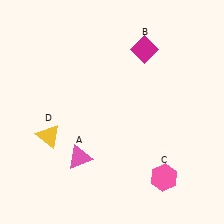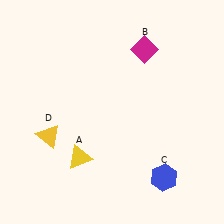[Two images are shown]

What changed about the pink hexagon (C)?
In Image 1, C is pink. In Image 2, it changed to blue.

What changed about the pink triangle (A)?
In Image 1, A is pink. In Image 2, it changed to yellow.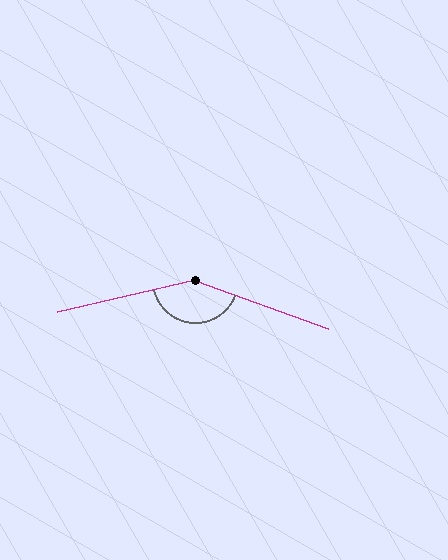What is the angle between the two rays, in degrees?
Approximately 147 degrees.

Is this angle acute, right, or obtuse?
It is obtuse.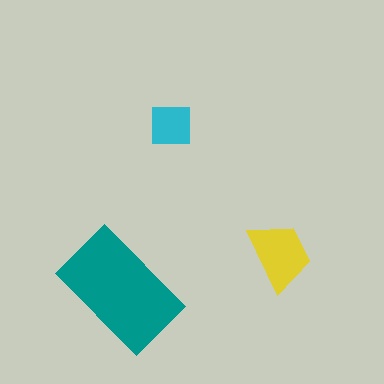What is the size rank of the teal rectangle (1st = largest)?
1st.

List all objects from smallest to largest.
The cyan square, the yellow trapezoid, the teal rectangle.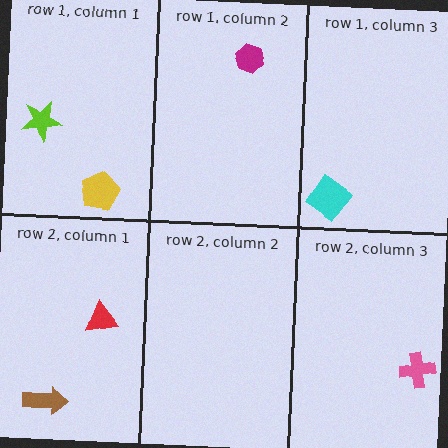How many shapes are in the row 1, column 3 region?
1.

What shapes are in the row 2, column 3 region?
The pink cross.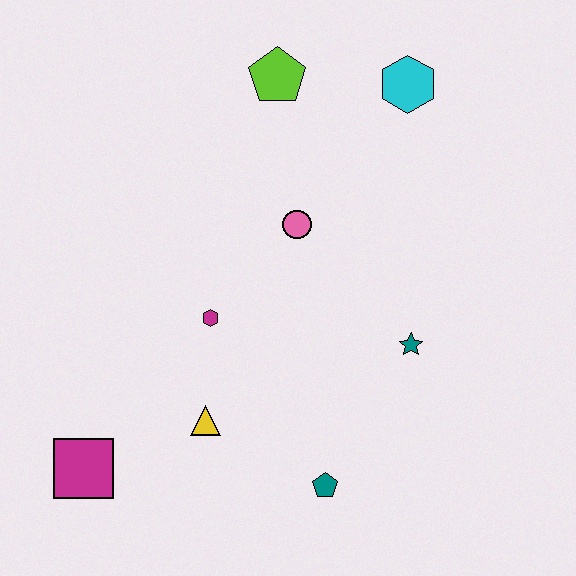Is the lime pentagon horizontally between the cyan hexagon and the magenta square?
Yes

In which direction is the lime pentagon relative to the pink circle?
The lime pentagon is above the pink circle.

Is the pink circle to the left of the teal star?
Yes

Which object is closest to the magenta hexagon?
The yellow triangle is closest to the magenta hexagon.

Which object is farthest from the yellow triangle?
The cyan hexagon is farthest from the yellow triangle.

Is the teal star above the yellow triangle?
Yes